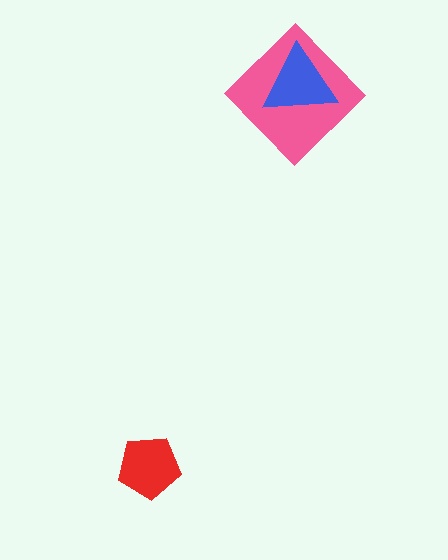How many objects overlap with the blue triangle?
1 object overlaps with the blue triangle.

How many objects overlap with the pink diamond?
1 object overlaps with the pink diamond.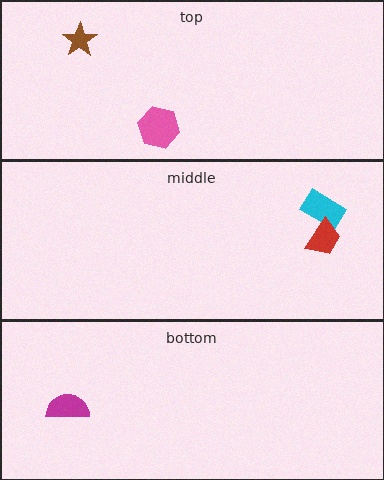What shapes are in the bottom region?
The magenta semicircle.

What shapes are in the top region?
The brown star, the pink hexagon.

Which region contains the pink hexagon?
The top region.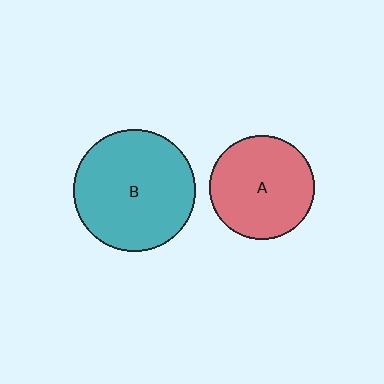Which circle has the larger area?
Circle B (teal).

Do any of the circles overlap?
No, none of the circles overlap.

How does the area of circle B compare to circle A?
Approximately 1.4 times.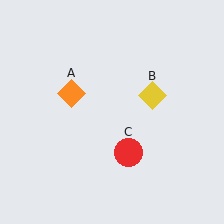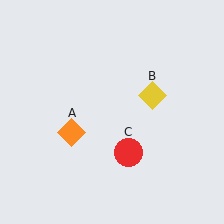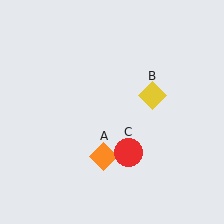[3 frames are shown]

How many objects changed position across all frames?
1 object changed position: orange diamond (object A).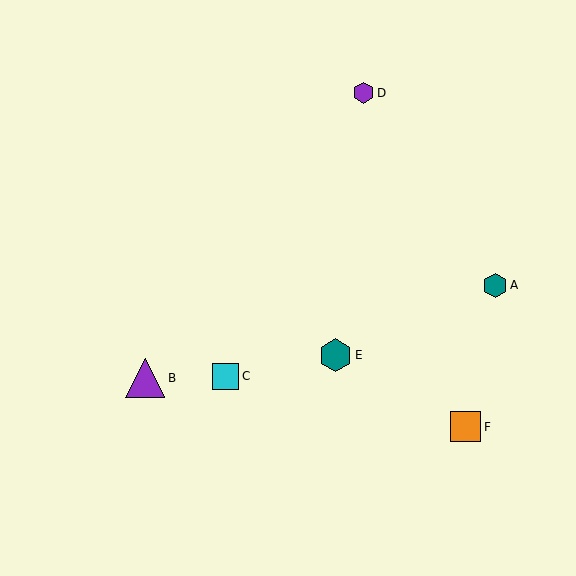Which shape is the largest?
The purple triangle (labeled B) is the largest.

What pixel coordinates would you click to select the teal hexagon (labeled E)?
Click at (336, 355) to select the teal hexagon E.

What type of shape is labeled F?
Shape F is an orange square.